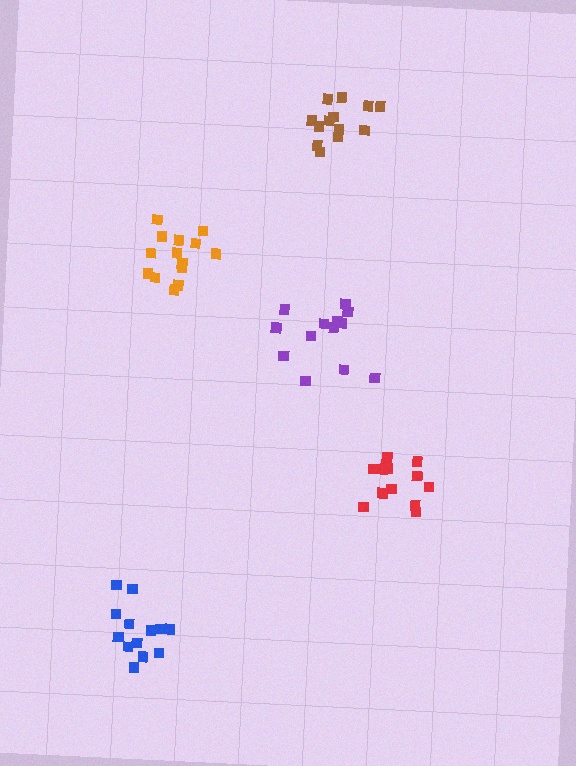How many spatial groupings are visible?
There are 5 spatial groupings.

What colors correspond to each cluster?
The clusters are colored: purple, orange, blue, red, brown.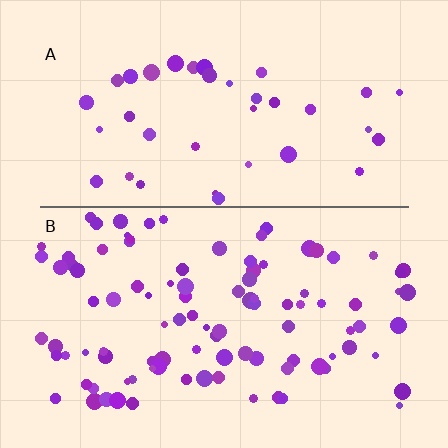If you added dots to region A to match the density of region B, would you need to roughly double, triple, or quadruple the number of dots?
Approximately triple.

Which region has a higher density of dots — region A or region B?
B (the bottom).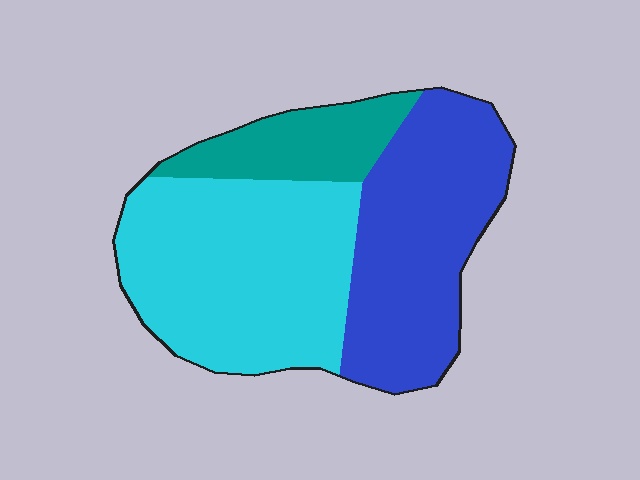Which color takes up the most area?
Cyan, at roughly 45%.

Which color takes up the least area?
Teal, at roughly 15%.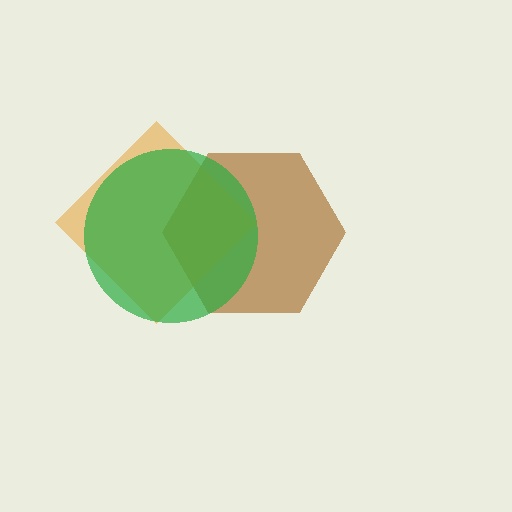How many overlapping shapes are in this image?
There are 3 overlapping shapes in the image.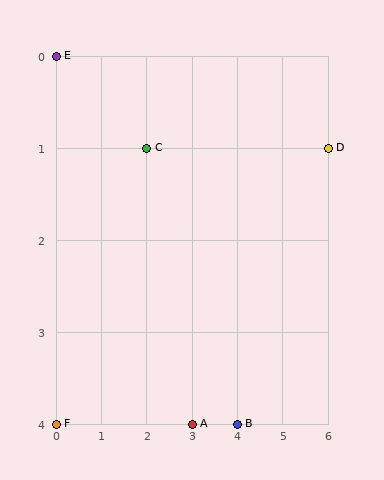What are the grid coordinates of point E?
Point E is at grid coordinates (0, 0).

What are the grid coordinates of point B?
Point B is at grid coordinates (4, 4).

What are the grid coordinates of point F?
Point F is at grid coordinates (0, 4).